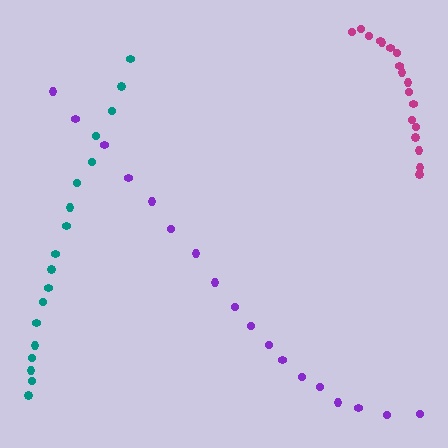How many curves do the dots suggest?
There are 3 distinct paths.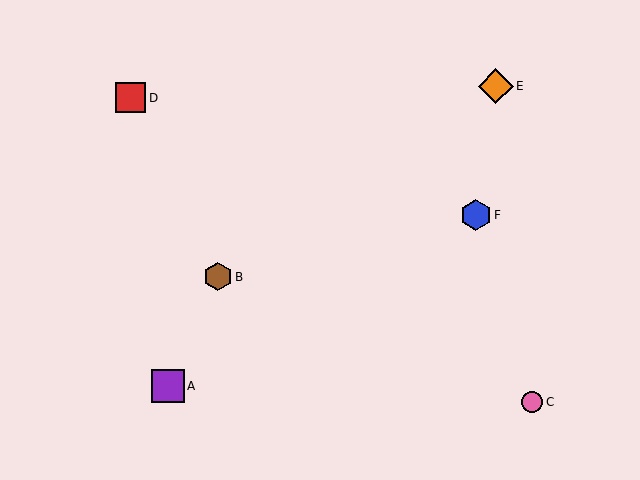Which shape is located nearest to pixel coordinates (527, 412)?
The pink circle (labeled C) at (532, 402) is nearest to that location.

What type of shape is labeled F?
Shape F is a blue hexagon.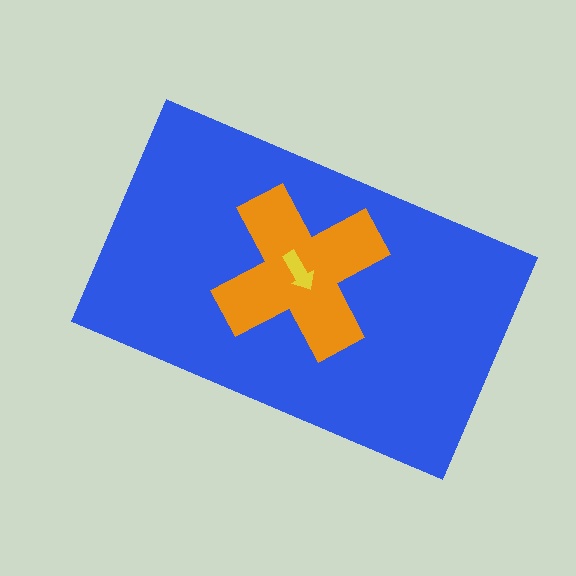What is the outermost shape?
The blue rectangle.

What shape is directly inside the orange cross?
The yellow arrow.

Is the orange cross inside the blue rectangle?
Yes.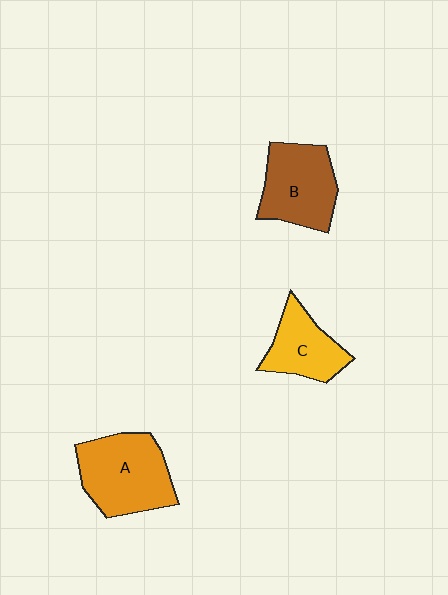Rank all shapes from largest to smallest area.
From largest to smallest: A (orange), B (brown), C (yellow).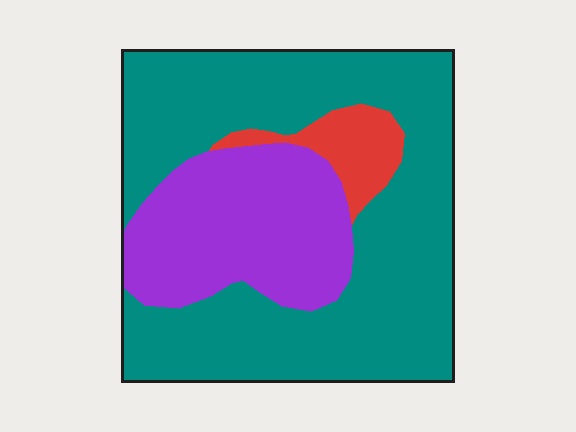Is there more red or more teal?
Teal.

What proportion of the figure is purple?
Purple takes up about one quarter (1/4) of the figure.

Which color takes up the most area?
Teal, at roughly 65%.